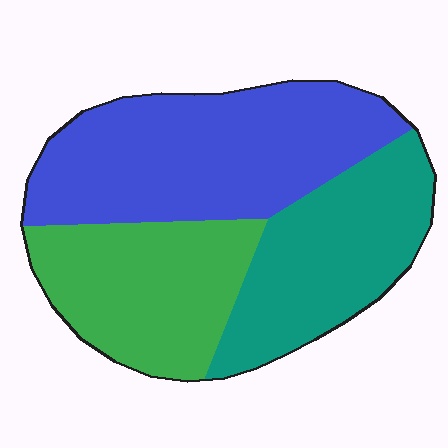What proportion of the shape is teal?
Teal takes up about one third (1/3) of the shape.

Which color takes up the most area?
Blue, at roughly 40%.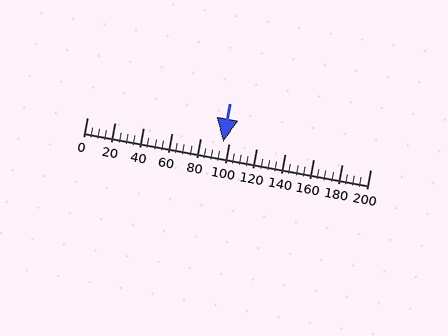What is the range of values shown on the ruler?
The ruler shows values from 0 to 200.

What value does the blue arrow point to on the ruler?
The blue arrow points to approximately 96.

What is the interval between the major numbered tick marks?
The major tick marks are spaced 20 units apart.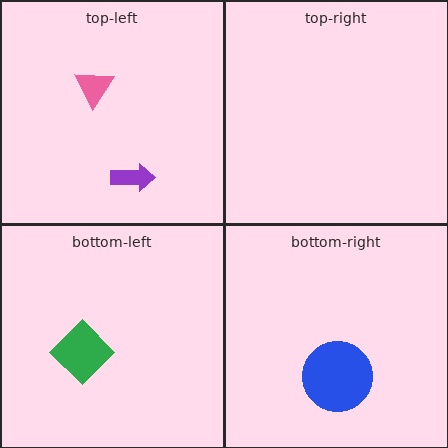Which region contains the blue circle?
The bottom-right region.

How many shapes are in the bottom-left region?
1.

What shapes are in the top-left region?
The purple arrow, the pink triangle.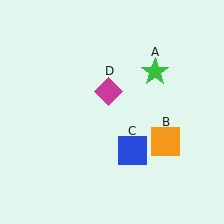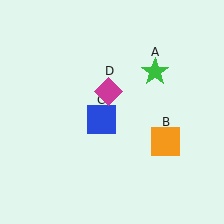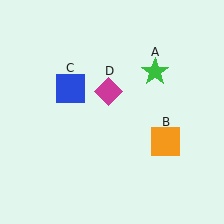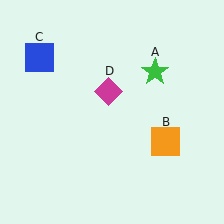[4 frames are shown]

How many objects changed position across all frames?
1 object changed position: blue square (object C).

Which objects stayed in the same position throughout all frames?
Green star (object A) and orange square (object B) and magenta diamond (object D) remained stationary.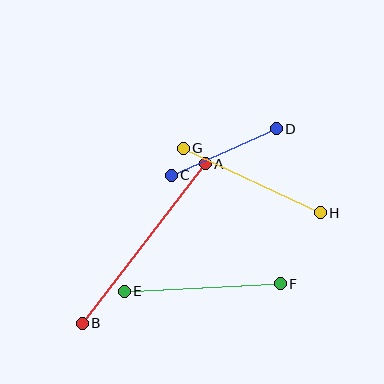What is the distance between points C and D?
The distance is approximately 114 pixels.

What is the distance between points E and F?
The distance is approximately 156 pixels.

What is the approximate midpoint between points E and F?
The midpoint is at approximately (202, 287) pixels.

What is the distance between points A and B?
The distance is approximately 201 pixels.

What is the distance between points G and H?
The distance is approximately 152 pixels.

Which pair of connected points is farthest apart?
Points A and B are farthest apart.